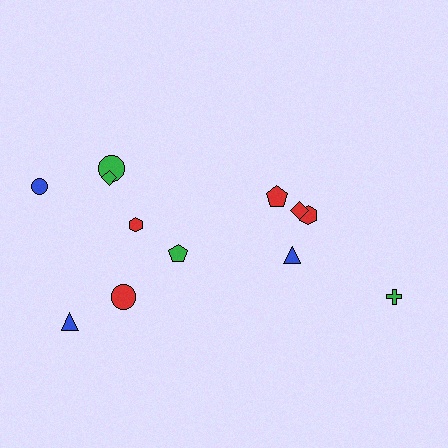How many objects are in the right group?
There are 5 objects.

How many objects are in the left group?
There are 7 objects.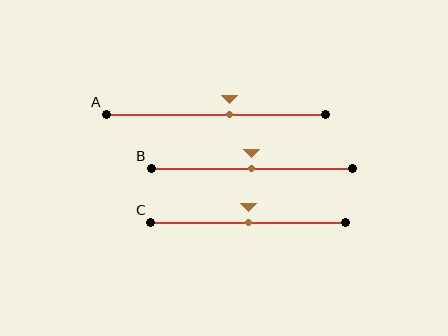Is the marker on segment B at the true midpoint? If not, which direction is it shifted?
Yes, the marker on segment B is at the true midpoint.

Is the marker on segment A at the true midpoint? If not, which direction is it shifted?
No, the marker on segment A is shifted to the right by about 6% of the segment length.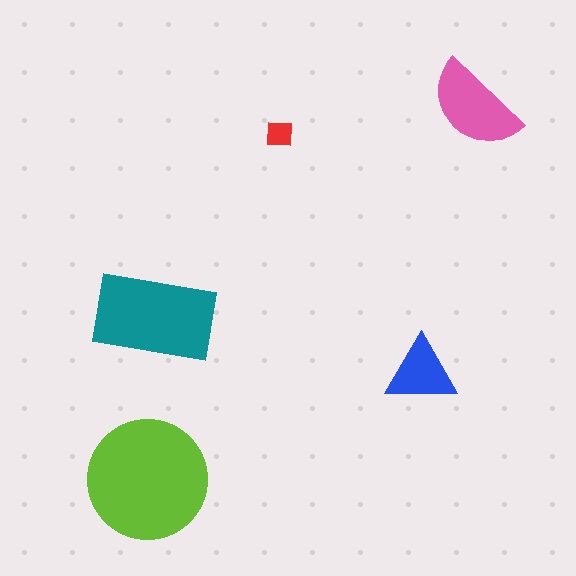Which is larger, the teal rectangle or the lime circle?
The lime circle.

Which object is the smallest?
The red square.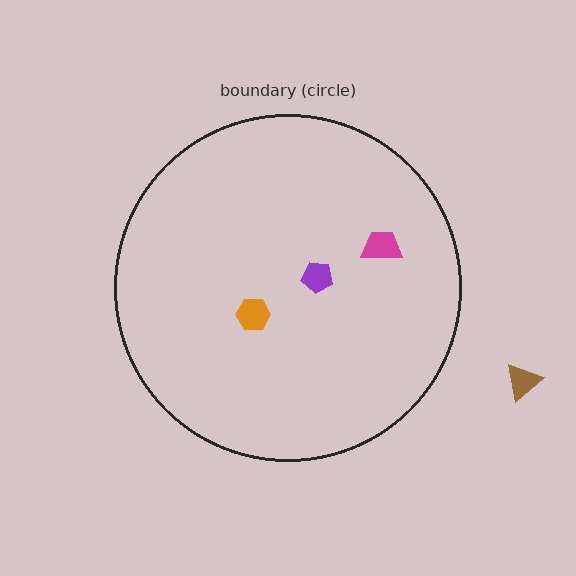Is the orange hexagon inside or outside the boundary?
Inside.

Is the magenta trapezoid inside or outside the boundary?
Inside.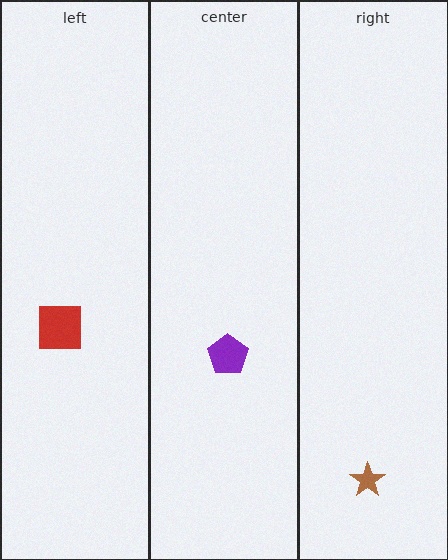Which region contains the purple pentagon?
The center region.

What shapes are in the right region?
The brown star.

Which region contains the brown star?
The right region.